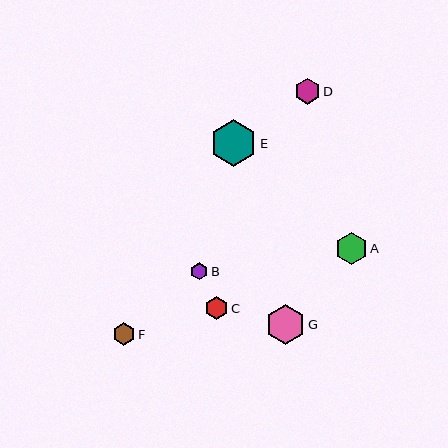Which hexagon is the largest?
Hexagon E is the largest with a size of approximately 47 pixels.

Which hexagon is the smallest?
Hexagon B is the smallest with a size of approximately 17 pixels.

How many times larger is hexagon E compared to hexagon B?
Hexagon E is approximately 2.8 times the size of hexagon B.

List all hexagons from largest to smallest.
From largest to smallest: E, G, A, D, C, F, B.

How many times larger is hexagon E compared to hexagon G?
Hexagon E is approximately 1.2 times the size of hexagon G.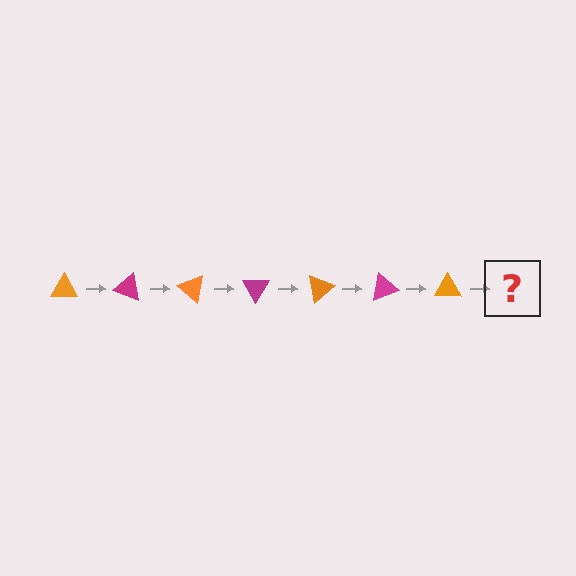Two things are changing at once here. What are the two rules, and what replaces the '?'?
The two rules are that it rotates 20 degrees each step and the color cycles through orange and magenta. The '?' should be a magenta triangle, rotated 140 degrees from the start.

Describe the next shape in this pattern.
It should be a magenta triangle, rotated 140 degrees from the start.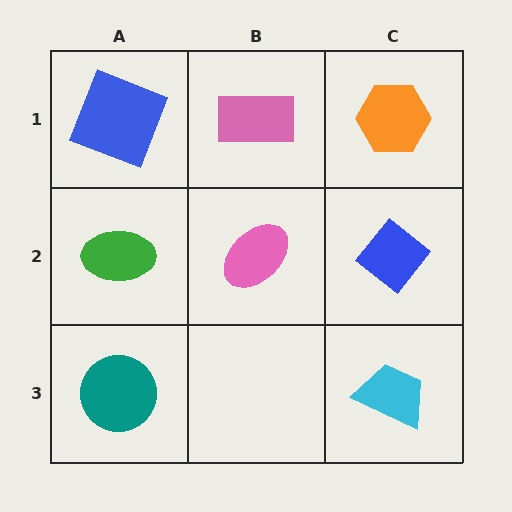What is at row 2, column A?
A green ellipse.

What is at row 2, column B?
A pink ellipse.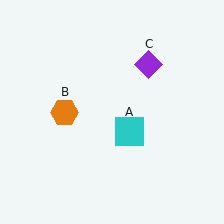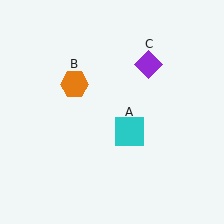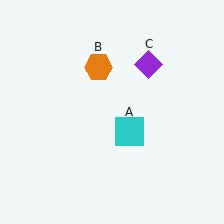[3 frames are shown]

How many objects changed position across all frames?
1 object changed position: orange hexagon (object B).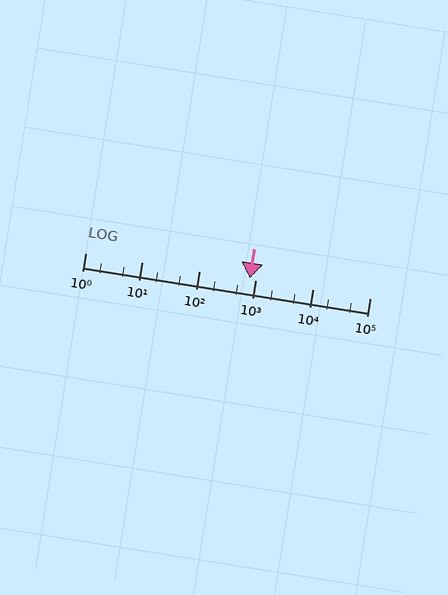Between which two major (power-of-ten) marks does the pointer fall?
The pointer is between 100 and 1000.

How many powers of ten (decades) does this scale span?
The scale spans 5 decades, from 1 to 100000.